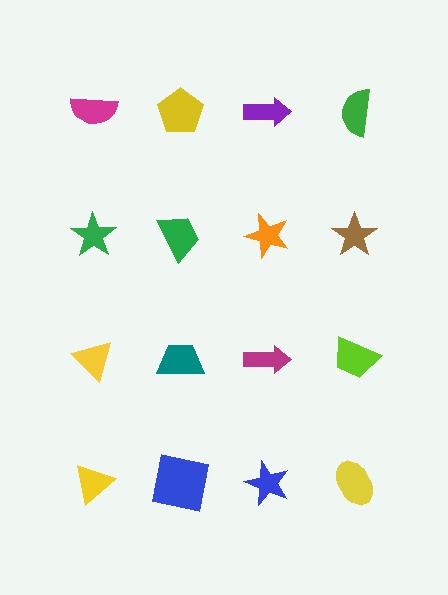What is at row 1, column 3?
A purple arrow.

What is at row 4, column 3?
A blue star.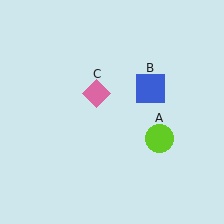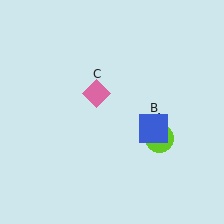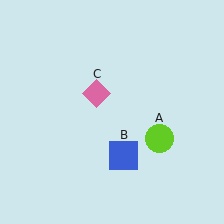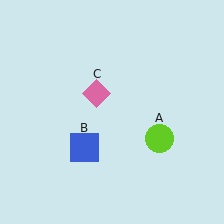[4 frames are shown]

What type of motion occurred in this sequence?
The blue square (object B) rotated clockwise around the center of the scene.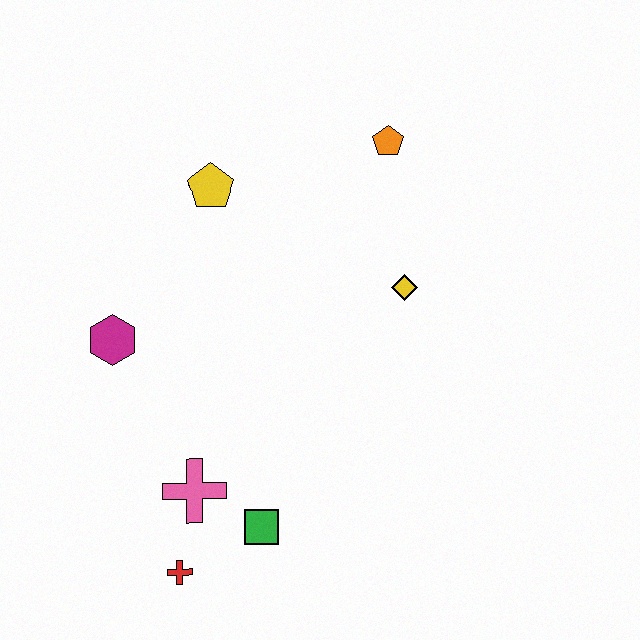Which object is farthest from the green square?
The orange pentagon is farthest from the green square.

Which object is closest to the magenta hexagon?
The pink cross is closest to the magenta hexagon.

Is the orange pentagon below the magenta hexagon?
No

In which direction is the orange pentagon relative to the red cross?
The orange pentagon is above the red cross.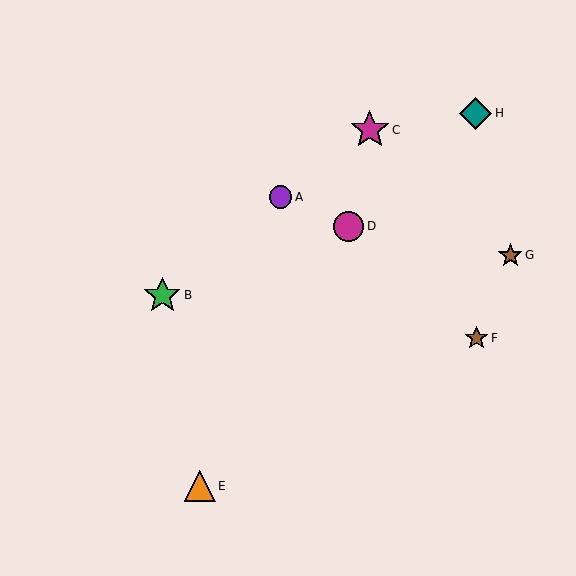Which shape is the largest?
The magenta star (labeled C) is the largest.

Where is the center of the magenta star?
The center of the magenta star is at (370, 130).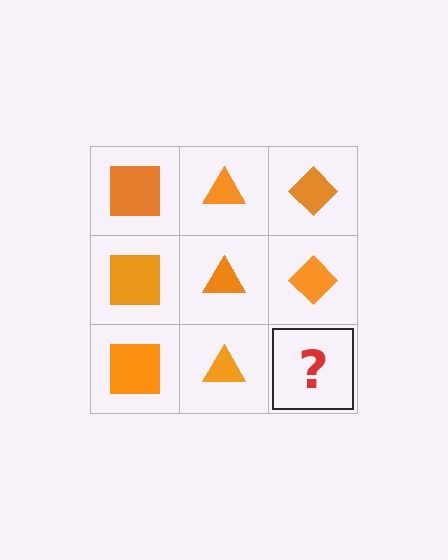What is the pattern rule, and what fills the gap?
The rule is that each column has a consistent shape. The gap should be filled with an orange diamond.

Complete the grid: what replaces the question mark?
The question mark should be replaced with an orange diamond.